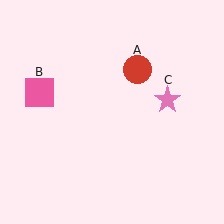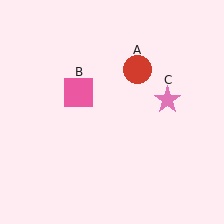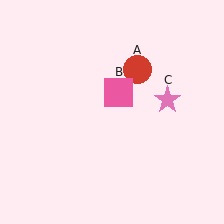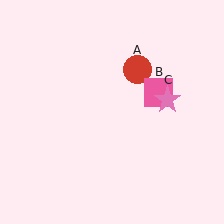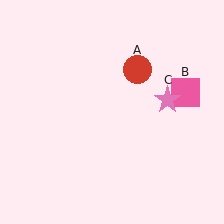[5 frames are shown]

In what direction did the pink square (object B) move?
The pink square (object B) moved right.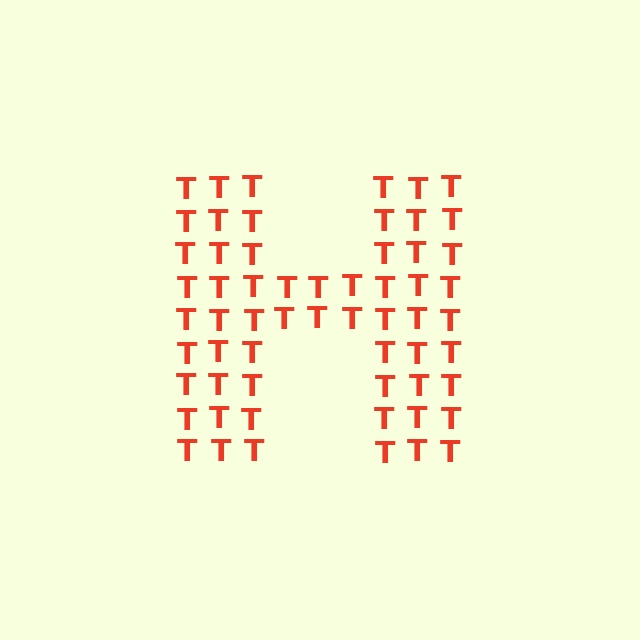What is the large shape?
The large shape is the letter H.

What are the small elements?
The small elements are letter T's.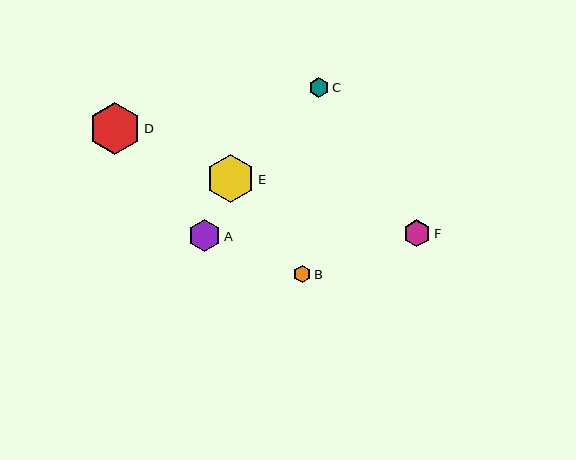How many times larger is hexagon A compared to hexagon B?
Hexagon A is approximately 1.9 times the size of hexagon B.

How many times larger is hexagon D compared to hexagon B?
Hexagon D is approximately 3.0 times the size of hexagon B.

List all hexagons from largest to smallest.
From largest to smallest: D, E, A, F, C, B.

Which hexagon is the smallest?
Hexagon B is the smallest with a size of approximately 17 pixels.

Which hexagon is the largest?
Hexagon D is the largest with a size of approximately 52 pixels.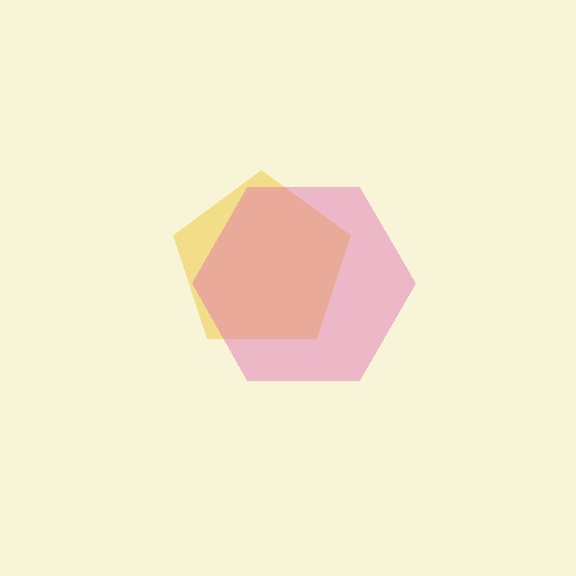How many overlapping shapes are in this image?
There are 2 overlapping shapes in the image.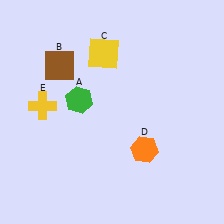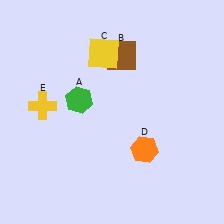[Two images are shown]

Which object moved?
The brown square (B) moved right.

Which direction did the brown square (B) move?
The brown square (B) moved right.